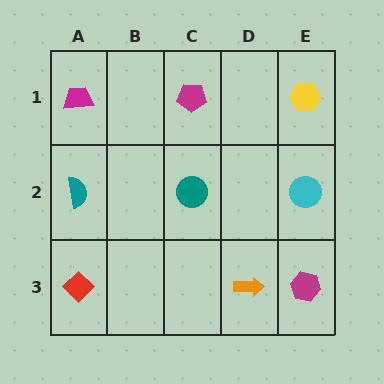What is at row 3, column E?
A magenta hexagon.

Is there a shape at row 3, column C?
No, that cell is empty.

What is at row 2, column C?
A teal circle.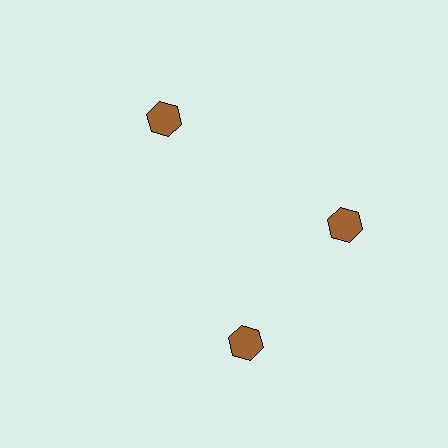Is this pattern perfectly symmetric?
No. The 3 brown hexagons are arranged in a ring, but one element near the 7 o'clock position is rotated out of alignment along the ring, breaking the 3-fold rotational symmetry.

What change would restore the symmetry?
The symmetry would be restored by rotating it back into even spacing with its neighbors so that all 3 hexagons sit at equal angles and equal distance from the center.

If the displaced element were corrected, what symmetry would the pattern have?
It would have 3-fold rotational symmetry — the pattern would map onto itself every 120 degrees.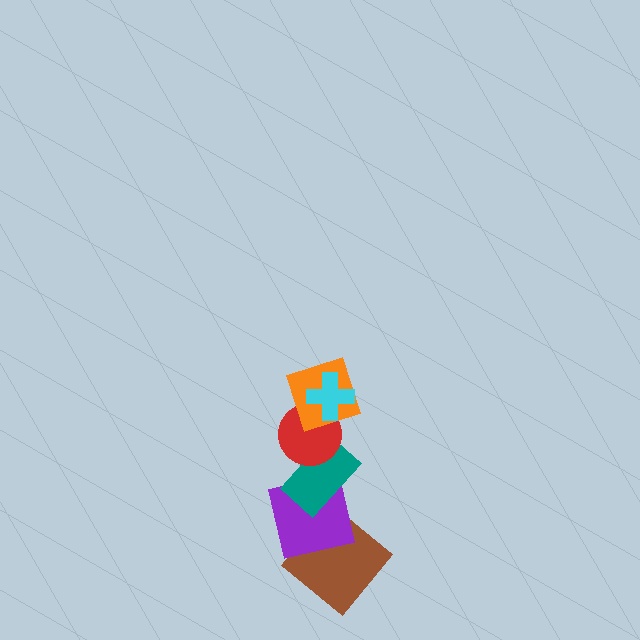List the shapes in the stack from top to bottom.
From top to bottom: the cyan cross, the orange square, the red circle, the teal rectangle, the purple square, the brown diamond.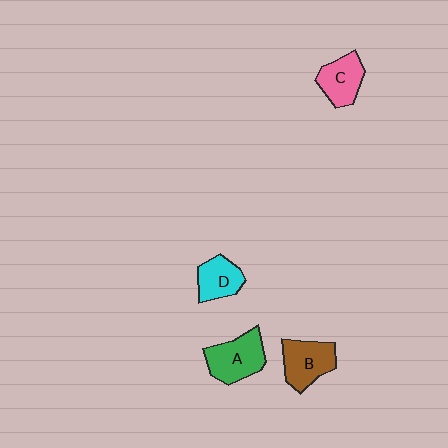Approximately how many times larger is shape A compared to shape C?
Approximately 1.3 times.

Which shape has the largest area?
Shape A (green).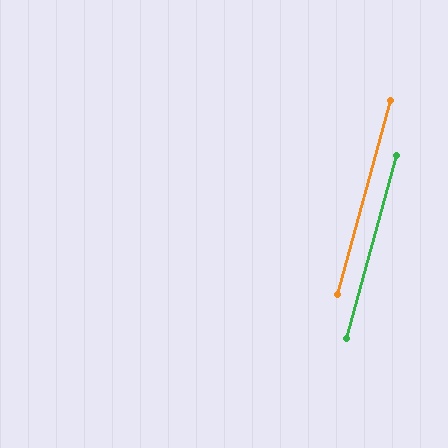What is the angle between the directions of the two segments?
Approximately 0 degrees.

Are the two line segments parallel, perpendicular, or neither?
Parallel — their directions differ by only 0.1°.